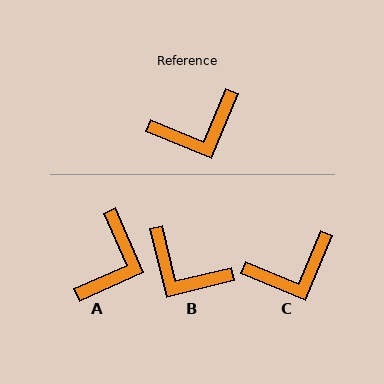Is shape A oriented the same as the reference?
No, it is off by about 46 degrees.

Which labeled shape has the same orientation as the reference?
C.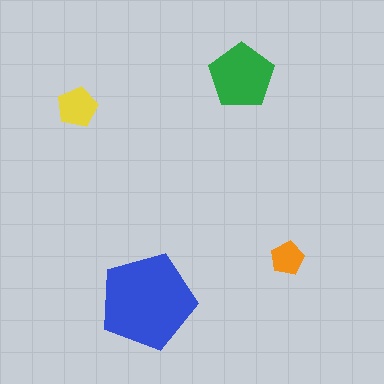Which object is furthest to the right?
The orange pentagon is rightmost.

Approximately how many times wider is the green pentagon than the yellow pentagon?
About 1.5 times wider.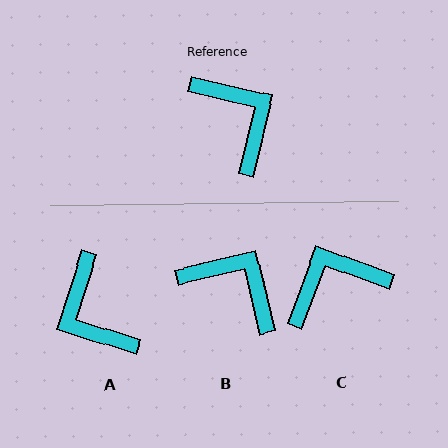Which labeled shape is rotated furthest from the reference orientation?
A, about 175 degrees away.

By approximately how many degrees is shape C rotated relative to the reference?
Approximately 83 degrees counter-clockwise.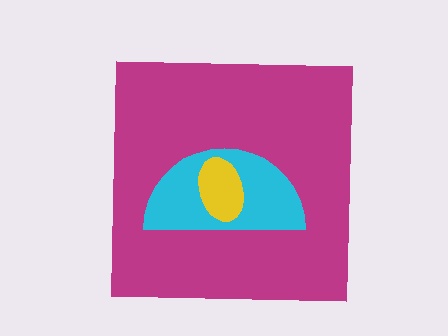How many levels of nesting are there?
3.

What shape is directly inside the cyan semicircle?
The yellow ellipse.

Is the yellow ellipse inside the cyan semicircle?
Yes.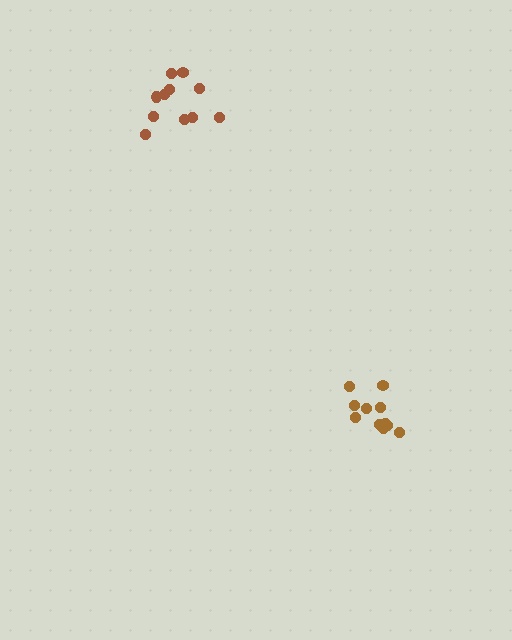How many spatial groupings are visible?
There are 2 spatial groupings.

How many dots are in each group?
Group 1: 11 dots, Group 2: 11 dots (22 total).